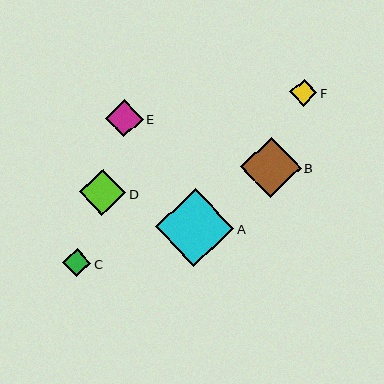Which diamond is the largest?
Diamond A is the largest with a size of approximately 78 pixels.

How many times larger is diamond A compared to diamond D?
Diamond A is approximately 1.7 times the size of diamond D.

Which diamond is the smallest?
Diamond F is the smallest with a size of approximately 27 pixels.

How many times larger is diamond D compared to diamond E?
Diamond D is approximately 1.2 times the size of diamond E.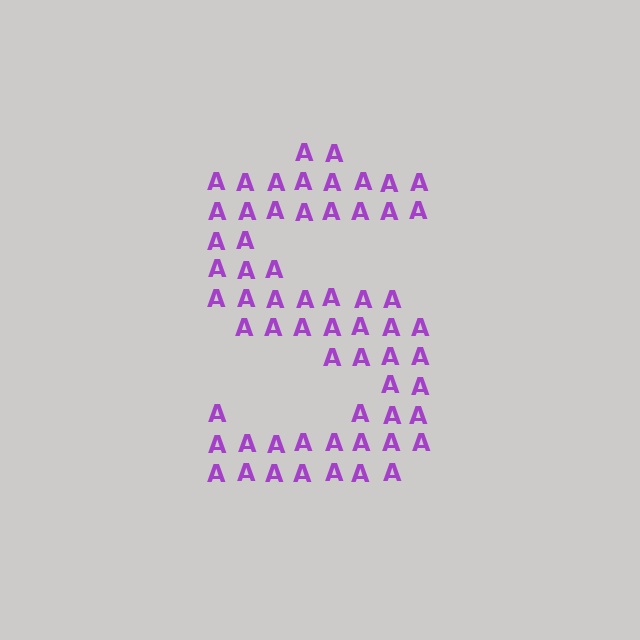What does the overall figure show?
The overall figure shows the letter S.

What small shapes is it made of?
It is made of small letter A's.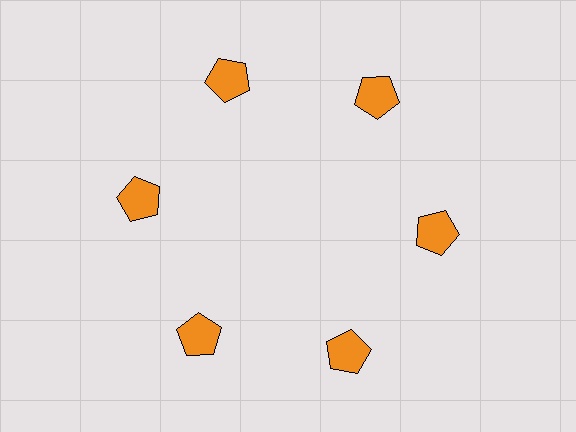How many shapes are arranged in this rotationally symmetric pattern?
There are 6 shapes, arranged in 6 groups of 1.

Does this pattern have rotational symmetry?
Yes, this pattern has 6-fold rotational symmetry. It looks the same after rotating 60 degrees around the center.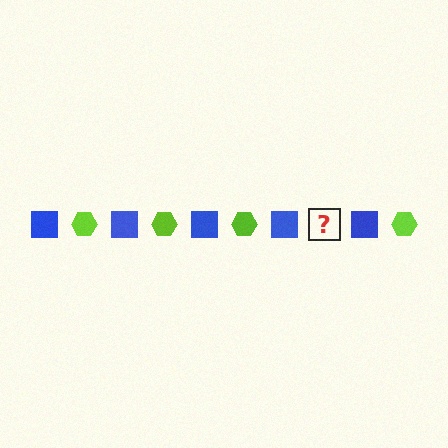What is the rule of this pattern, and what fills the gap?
The rule is that the pattern alternates between blue square and lime hexagon. The gap should be filled with a lime hexagon.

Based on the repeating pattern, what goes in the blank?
The blank should be a lime hexagon.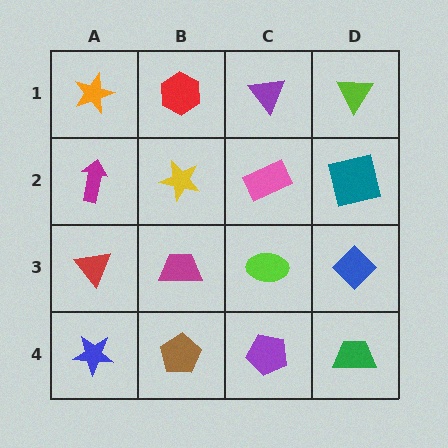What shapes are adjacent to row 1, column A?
A magenta arrow (row 2, column A), a red hexagon (row 1, column B).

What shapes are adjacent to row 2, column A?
An orange star (row 1, column A), a red triangle (row 3, column A), a yellow star (row 2, column B).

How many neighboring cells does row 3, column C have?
4.